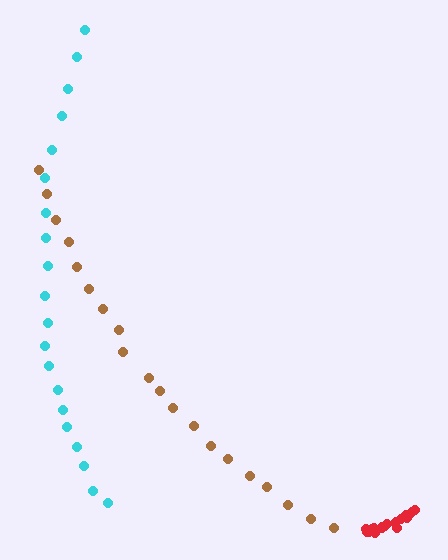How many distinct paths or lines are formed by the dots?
There are 3 distinct paths.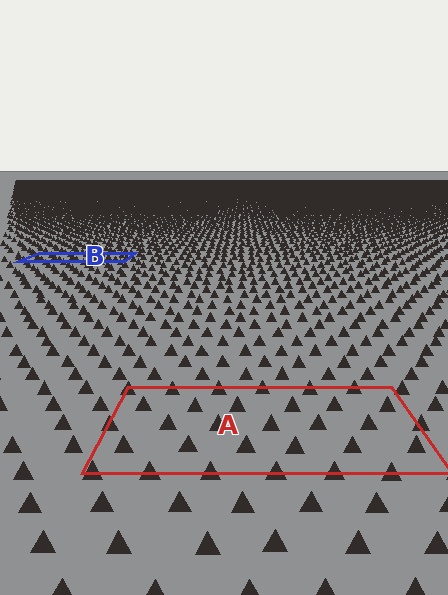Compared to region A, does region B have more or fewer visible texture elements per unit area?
Region B has more texture elements per unit area — they are packed more densely because it is farther away.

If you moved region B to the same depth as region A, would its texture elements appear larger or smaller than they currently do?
They would appear larger. At a closer depth, the same texture elements are projected at a bigger on-screen size.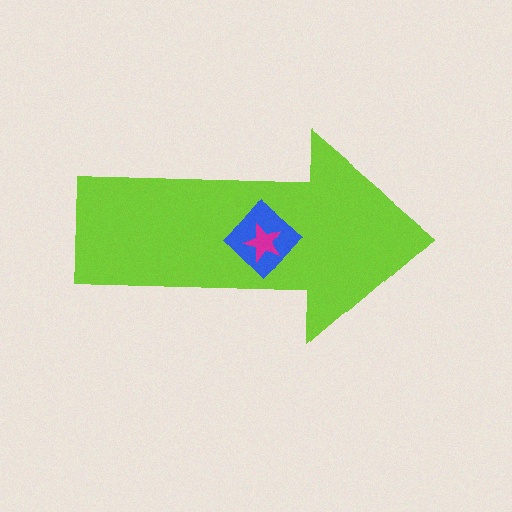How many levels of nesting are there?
3.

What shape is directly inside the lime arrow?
The blue diamond.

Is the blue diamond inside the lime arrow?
Yes.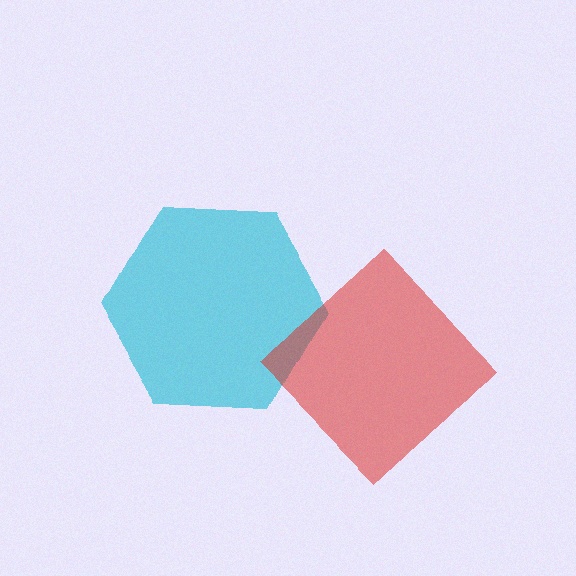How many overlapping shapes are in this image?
There are 2 overlapping shapes in the image.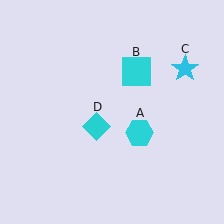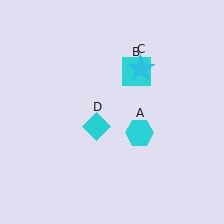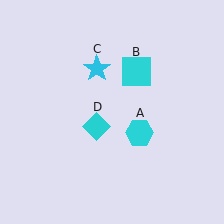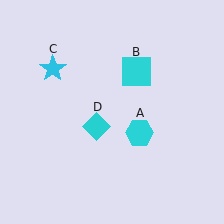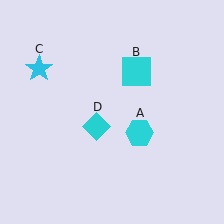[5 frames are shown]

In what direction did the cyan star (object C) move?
The cyan star (object C) moved left.